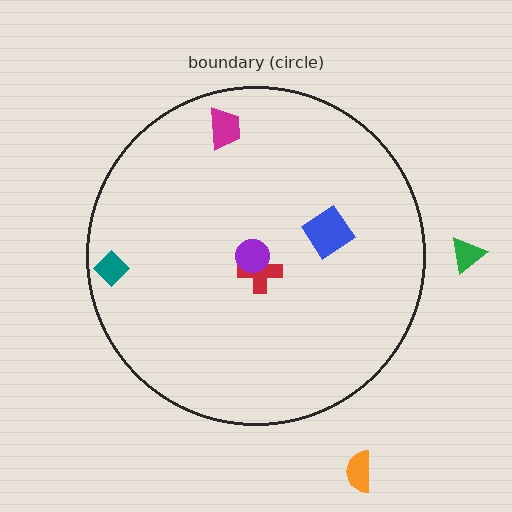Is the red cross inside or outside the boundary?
Inside.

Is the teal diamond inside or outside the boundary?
Inside.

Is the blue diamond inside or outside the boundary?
Inside.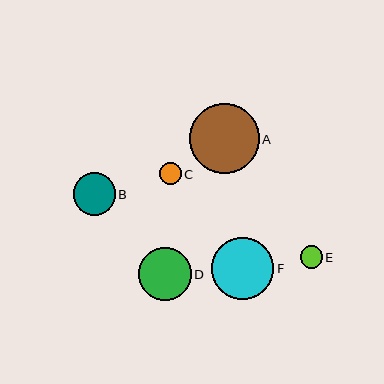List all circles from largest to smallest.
From largest to smallest: A, F, D, B, E, C.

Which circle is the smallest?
Circle C is the smallest with a size of approximately 22 pixels.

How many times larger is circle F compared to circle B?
Circle F is approximately 1.5 times the size of circle B.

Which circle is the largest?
Circle A is the largest with a size of approximately 70 pixels.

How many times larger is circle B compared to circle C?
Circle B is approximately 1.9 times the size of circle C.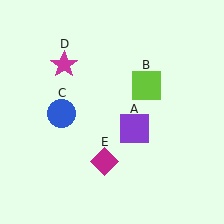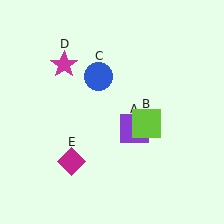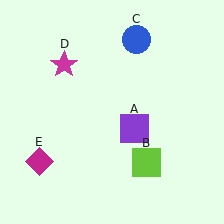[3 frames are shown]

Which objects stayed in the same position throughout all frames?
Purple square (object A) and magenta star (object D) remained stationary.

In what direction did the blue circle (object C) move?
The blue circle (object C) moved up and to the right.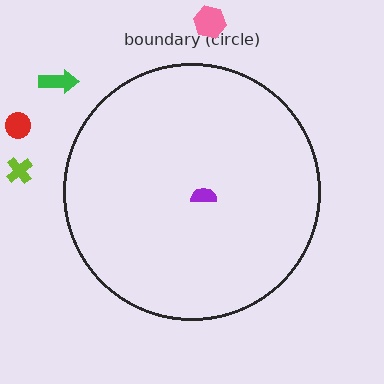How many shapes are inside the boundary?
1 inside, 4 outside.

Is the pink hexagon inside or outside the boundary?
Outside.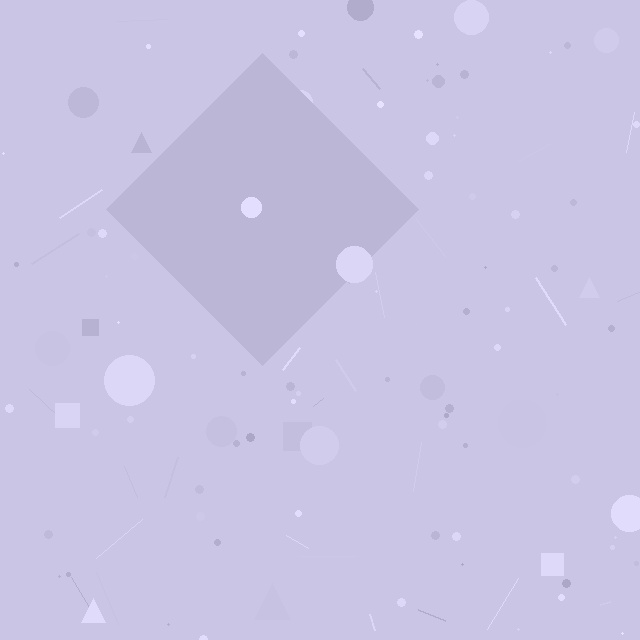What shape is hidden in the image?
A diamond is hidden in the image.